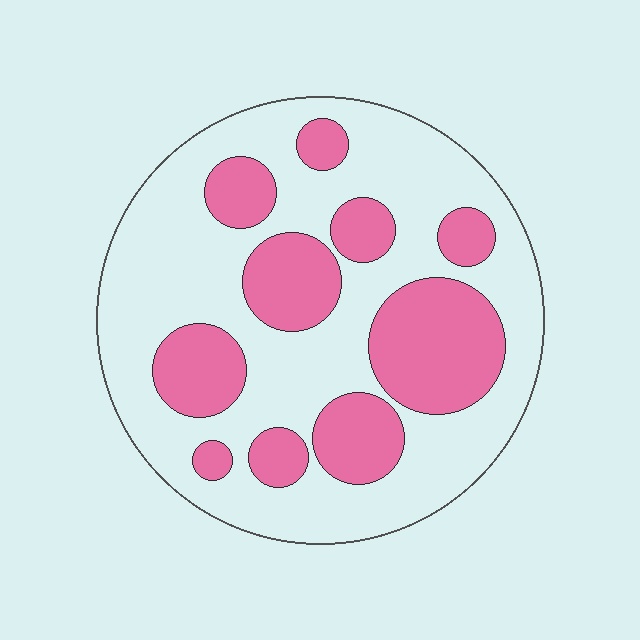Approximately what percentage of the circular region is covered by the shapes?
Approximately 35%.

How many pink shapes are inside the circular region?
10.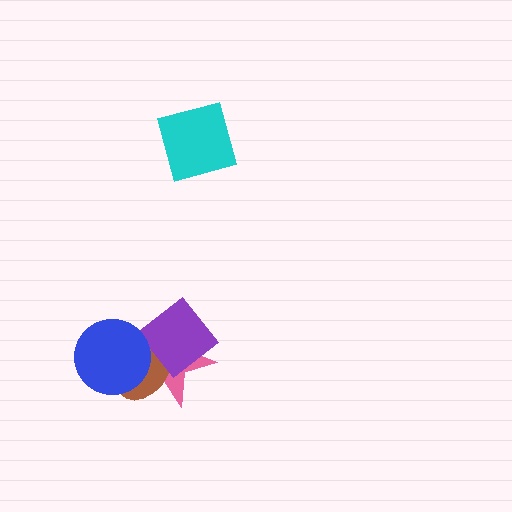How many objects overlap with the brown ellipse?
3 objects overlap with the brown ellipse.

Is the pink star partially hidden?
Yes, it is partially covered by another shape.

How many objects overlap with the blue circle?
2 objects overlap with the blue circle.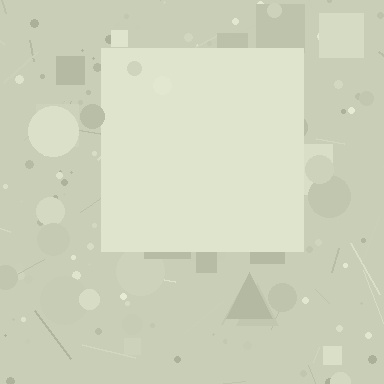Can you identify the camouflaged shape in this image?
The camouflaged shape is a square.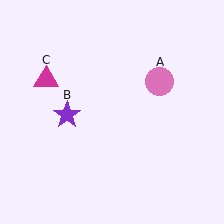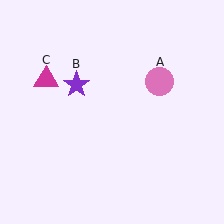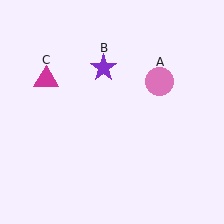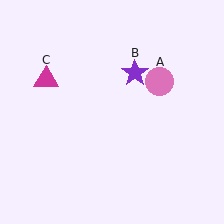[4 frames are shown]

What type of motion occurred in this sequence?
The purple star (object B) rotated clockwise around the center of the scene.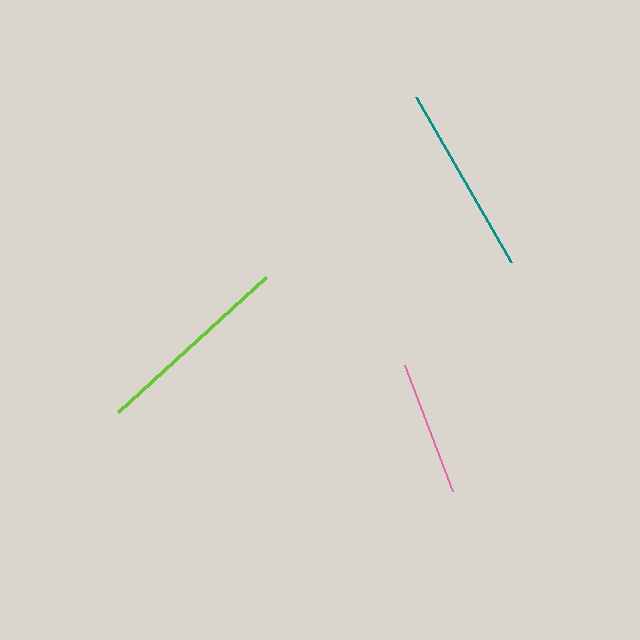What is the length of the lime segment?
The lime segment is approximately 200 pixels long.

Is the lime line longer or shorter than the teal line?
The lime line is longer than the teal line.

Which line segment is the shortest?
The pink line is the shortest at approximately 134 pixels.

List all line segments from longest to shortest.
From longest to shortest: lime, teal, pink.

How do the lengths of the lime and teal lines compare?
The lime and teal lines are approximately the same length.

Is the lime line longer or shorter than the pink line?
The lime line is longer than the pink line.